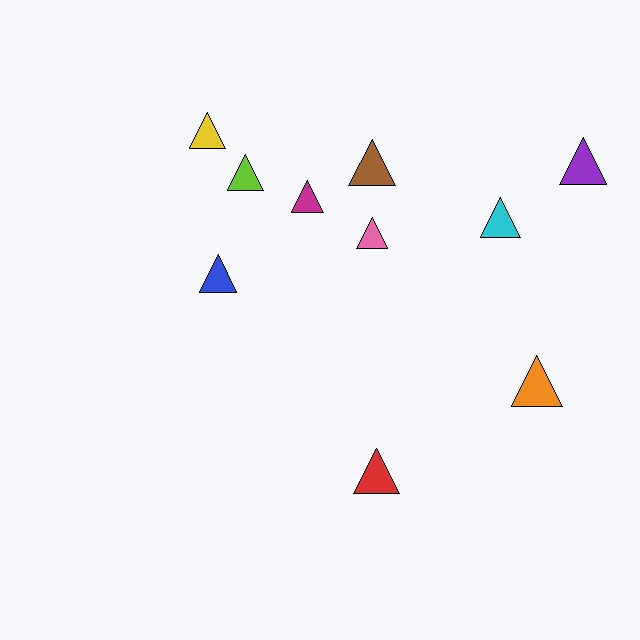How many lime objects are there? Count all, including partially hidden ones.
There is 1 lime object.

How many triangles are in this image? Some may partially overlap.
There are 10 triangles.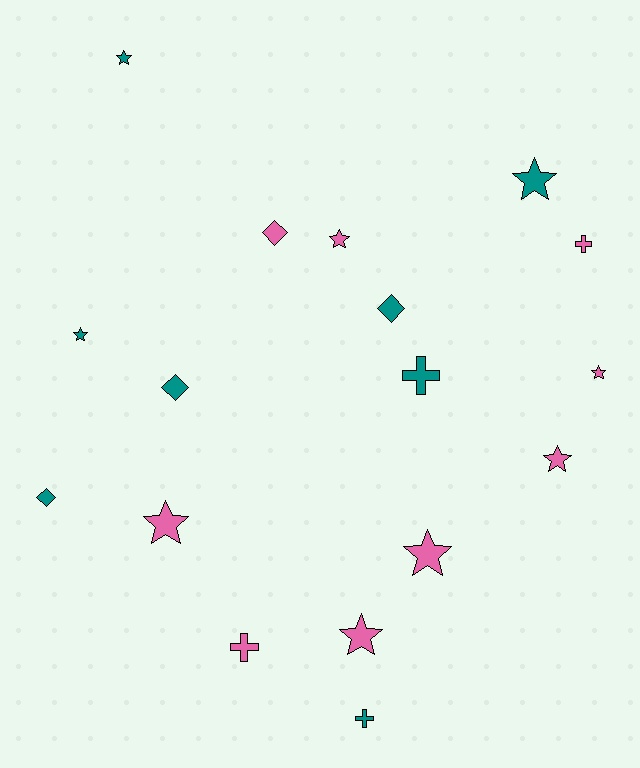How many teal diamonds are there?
There are 3 teal diamonds.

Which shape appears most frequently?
Star, with 9 objects.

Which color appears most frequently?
Pink, with 9 objects.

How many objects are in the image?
There are 17 objects.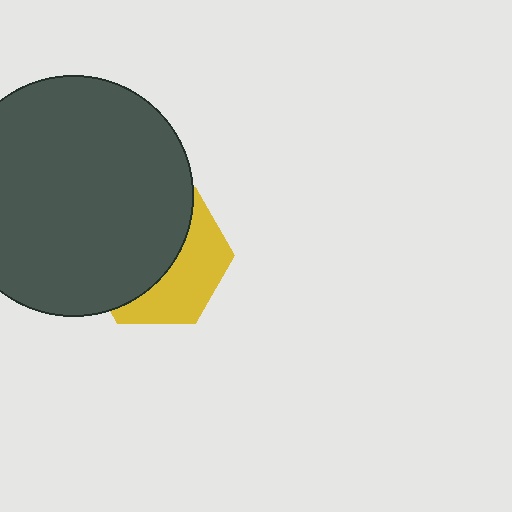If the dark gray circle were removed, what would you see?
You would see the complete yellow hexagon.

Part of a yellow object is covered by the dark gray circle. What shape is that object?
It is a hexagon.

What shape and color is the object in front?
The object in front is a dark gray circle.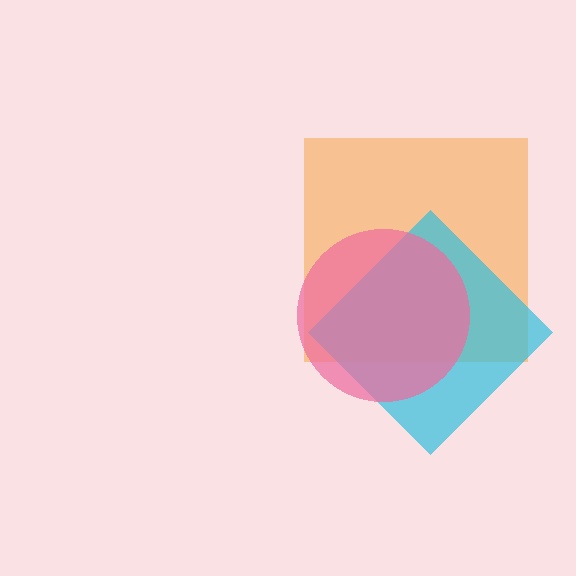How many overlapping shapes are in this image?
There are 3 overlapping shapes in the image.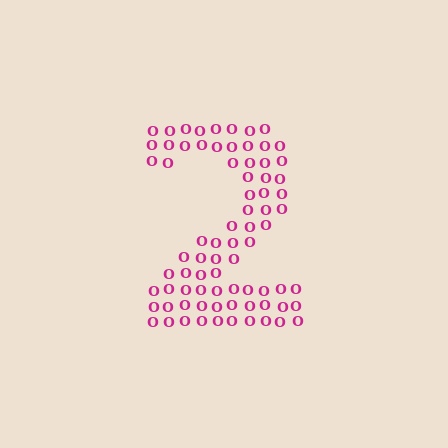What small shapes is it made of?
It is made of small letter O's.